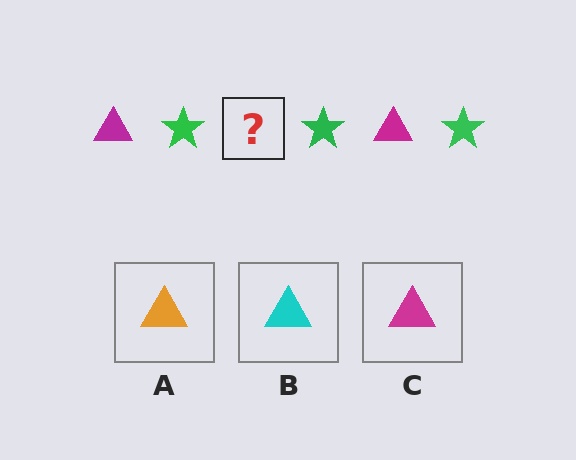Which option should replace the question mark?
Option C.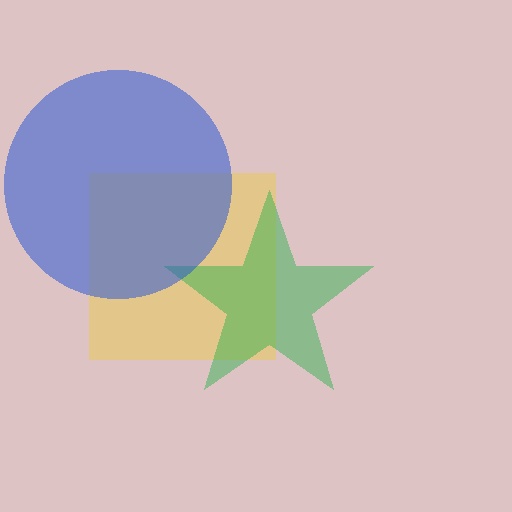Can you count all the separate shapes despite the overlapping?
Yes, there are 3 separate shapes.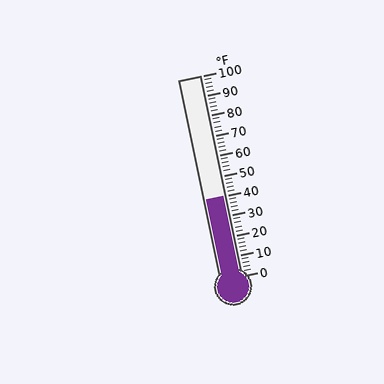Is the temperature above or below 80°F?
The temperature is below 80°F.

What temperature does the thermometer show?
The thermometer shows approximately 40°F.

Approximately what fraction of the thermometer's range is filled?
The thermometer is filled to approximately 40% of its range.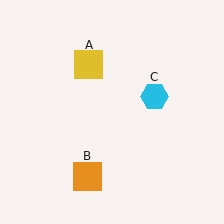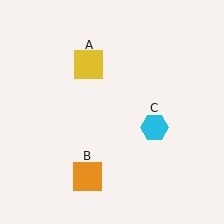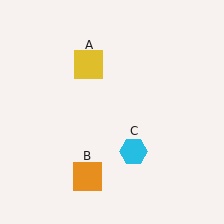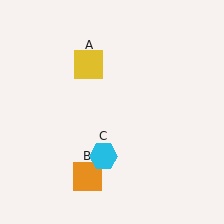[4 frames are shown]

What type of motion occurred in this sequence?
The cyan hexagon (object C) rotated clockwise around the center of the scene.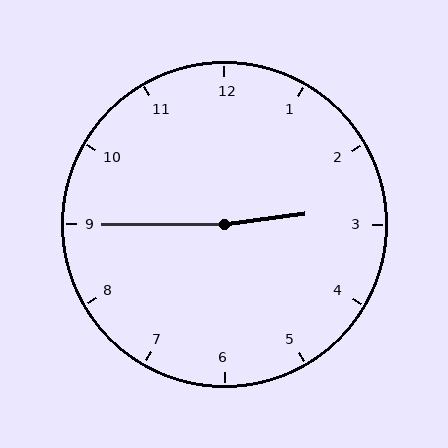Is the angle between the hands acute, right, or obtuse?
It is obtuse.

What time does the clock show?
2:45.